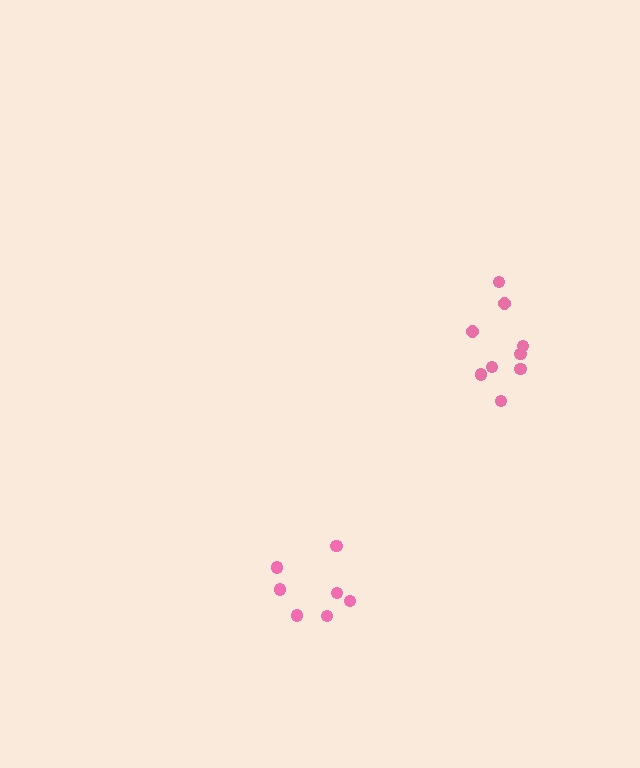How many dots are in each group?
Group 1: 9 dots, Group 2: 7 dots (16 total).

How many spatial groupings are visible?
There are 2 spatial groupings.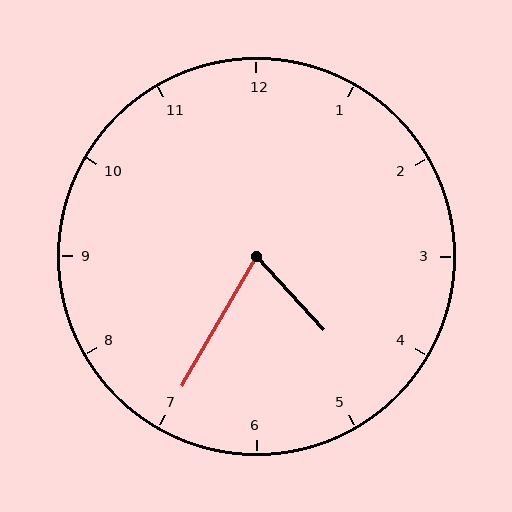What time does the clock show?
4:35.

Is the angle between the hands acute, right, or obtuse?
It is acute.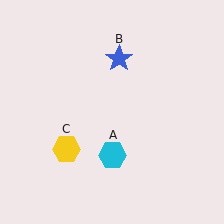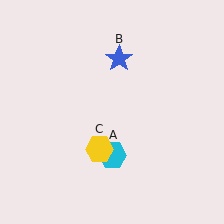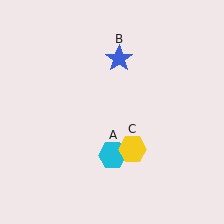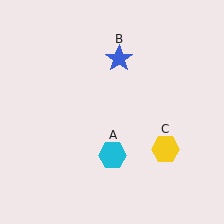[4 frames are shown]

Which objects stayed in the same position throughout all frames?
Cyan hexagon (object A) and blue star (object B) remained stationary.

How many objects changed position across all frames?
1 object changed position: yellow hexagon (object C).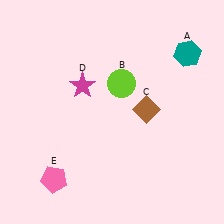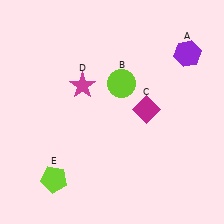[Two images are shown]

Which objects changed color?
A changed from teal to purple. C changed from brown to magenta. E changed from pink to lime.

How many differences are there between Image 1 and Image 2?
There are 3 differences between the two images.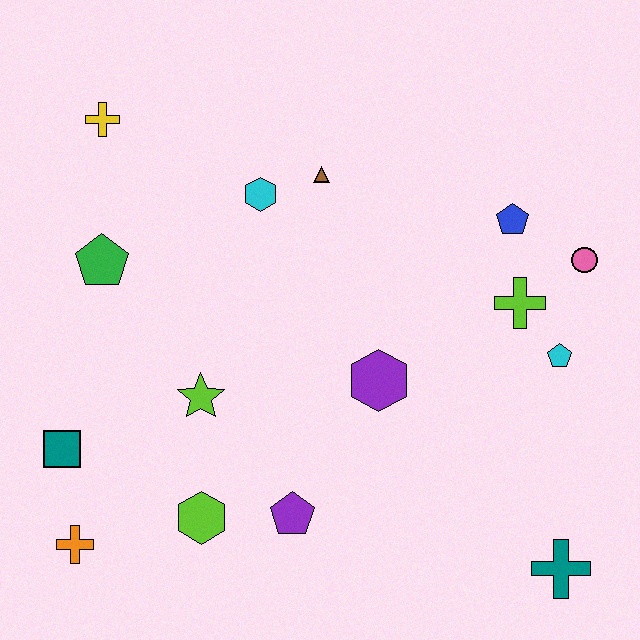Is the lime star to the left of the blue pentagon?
Yes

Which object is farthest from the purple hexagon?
The yellow cross is farthest from the purple hexagon.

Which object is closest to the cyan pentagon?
The lime cross is closest to the cyan pentagon.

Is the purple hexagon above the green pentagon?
No